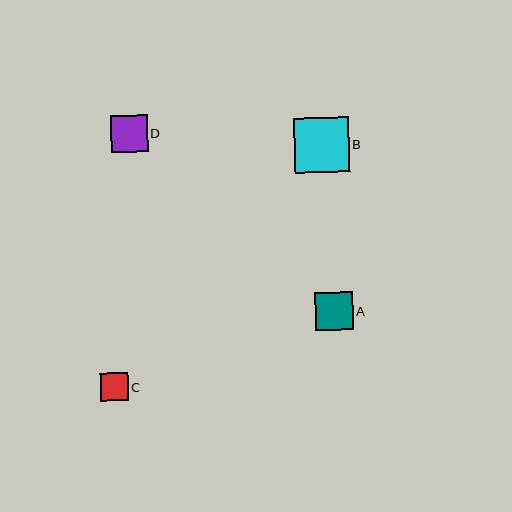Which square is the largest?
Square B is the largest with a size of approximately 55 pixels.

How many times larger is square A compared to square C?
Square A is approximately 1.4 times the size of square C.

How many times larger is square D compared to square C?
Square D is approximately 1.3 times the size of square C.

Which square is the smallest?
Square C is the smallest with a size of approximately 28 pixels.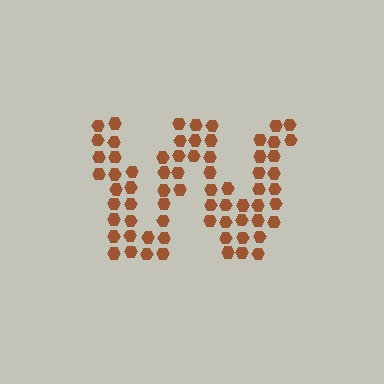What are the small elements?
The small elements are hexagons.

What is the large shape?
The large shape is the letter W.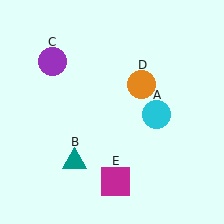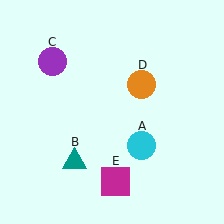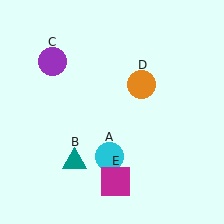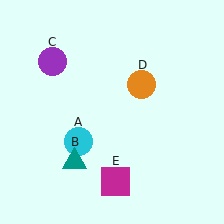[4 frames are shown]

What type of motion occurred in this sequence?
The cyan circle (object A) rotated clockwise around the center of the scene.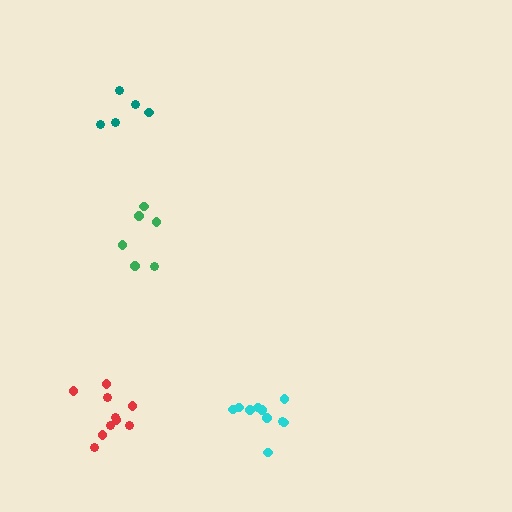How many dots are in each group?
Group 1: 6 dots, Group 2: 10 dots, Group 3: 10 dots, Group 4: 5 dots (31 total).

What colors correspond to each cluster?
The clusters are colored: green, cyan, red, teal.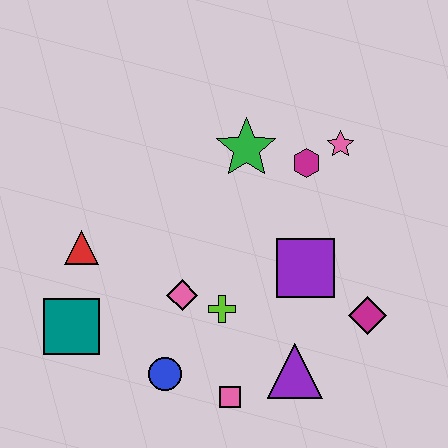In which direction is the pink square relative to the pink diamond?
The pink square is below the pink diamond.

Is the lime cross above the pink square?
Yes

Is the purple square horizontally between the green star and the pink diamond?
No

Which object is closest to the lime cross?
The pink diamond is closest to the lime cross.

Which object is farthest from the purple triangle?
The red triangle is farthest from the purple triangle.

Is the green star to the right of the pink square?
Yes